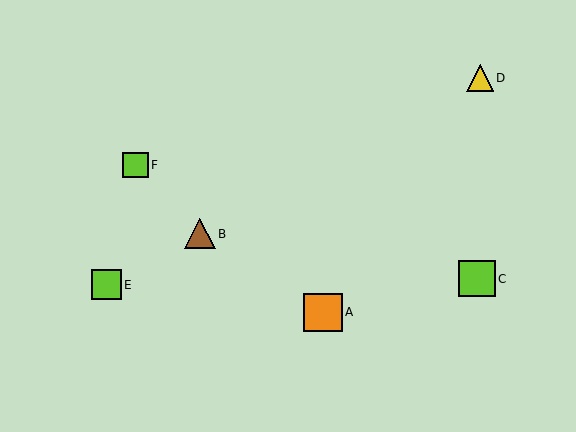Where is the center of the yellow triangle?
The center of the yellow triangle is at (480, 78).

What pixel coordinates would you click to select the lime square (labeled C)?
Click at (477, 279) to select the lime square C.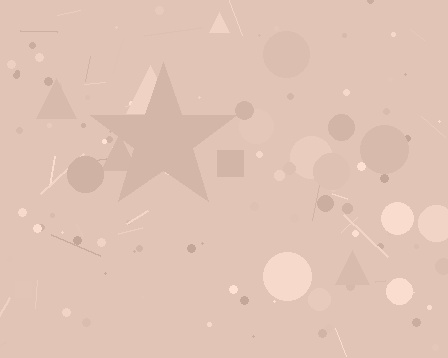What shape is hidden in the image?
A star is hidden in the image.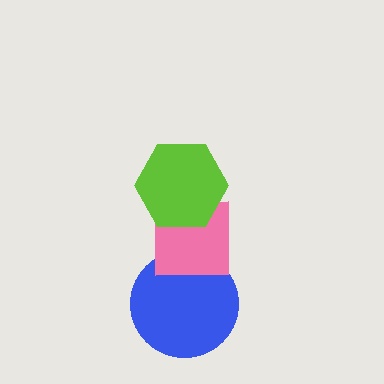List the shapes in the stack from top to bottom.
From top to bottom: the lime hexagon, the pink square, the blue circle.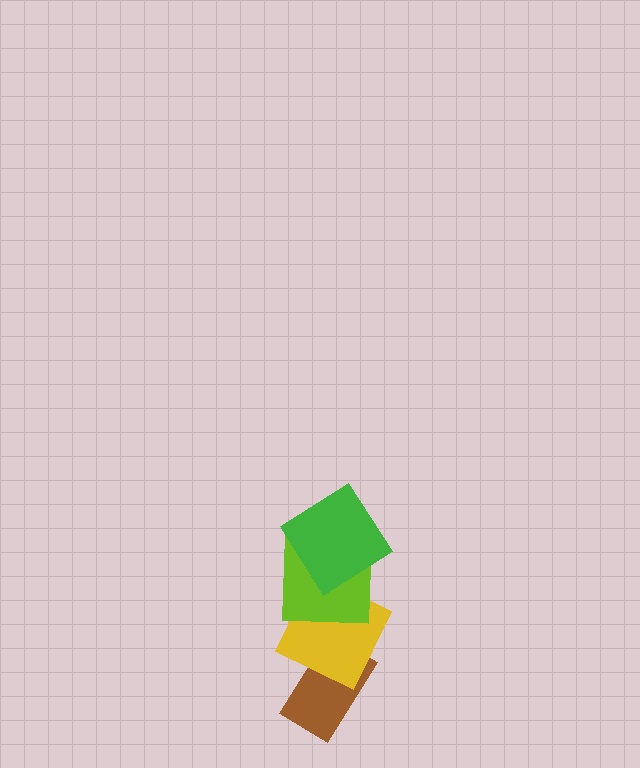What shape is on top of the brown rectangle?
The yellow square is on top of the brown rectangle.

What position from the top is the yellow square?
The yellow square is 3rd from the top.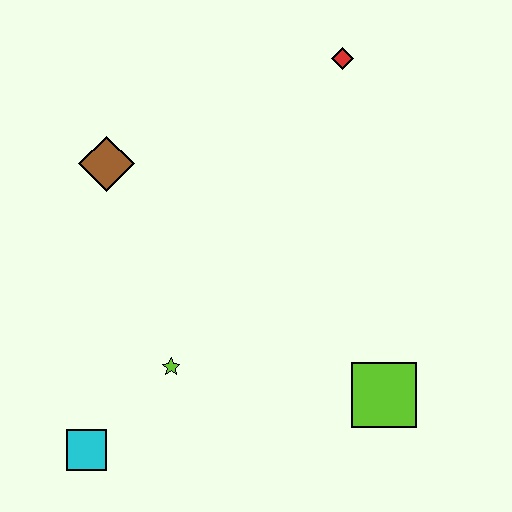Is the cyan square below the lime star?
Yes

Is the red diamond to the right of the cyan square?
Yes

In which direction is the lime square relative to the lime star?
The lime square is to the right of the lime star.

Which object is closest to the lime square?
The lime star is closest to the lime square.